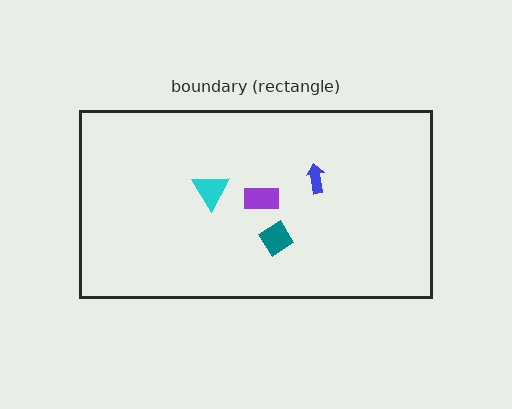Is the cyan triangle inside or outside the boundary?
Inside.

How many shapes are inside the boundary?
4 inside, 0 outside.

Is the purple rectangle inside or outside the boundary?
Inside.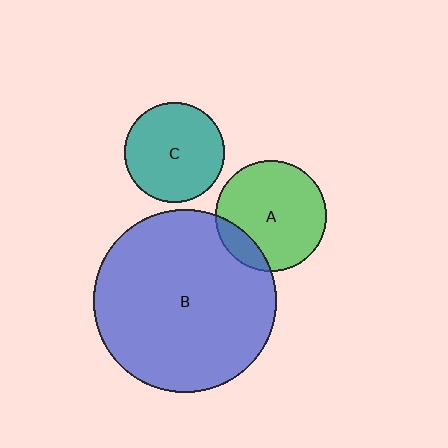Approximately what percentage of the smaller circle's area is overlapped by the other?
Approximately 15%.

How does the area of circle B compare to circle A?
Approximately 2.7 times.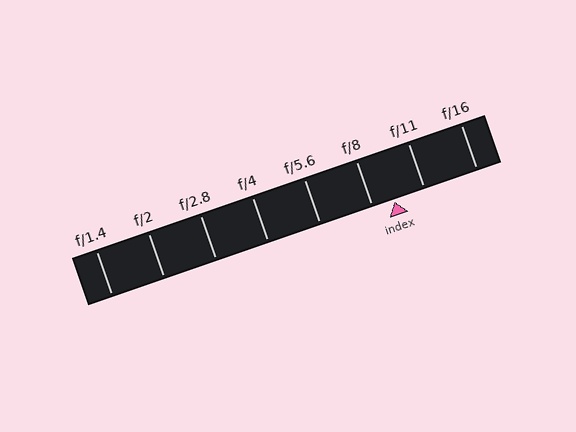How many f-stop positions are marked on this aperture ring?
There are 8 f-stop positions marked.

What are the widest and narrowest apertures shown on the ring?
The widest aperture shown is f/1.4 and the narrowest is f/16.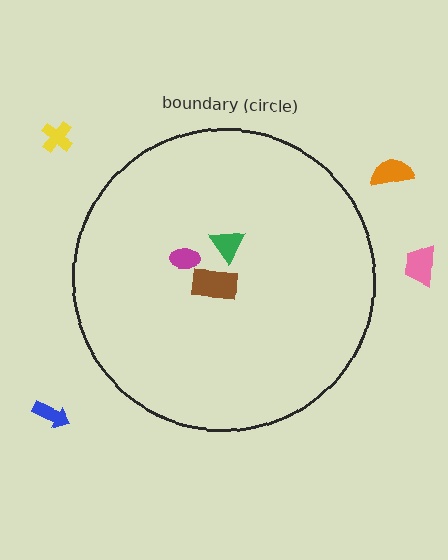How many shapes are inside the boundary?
3 inside, 4 outside.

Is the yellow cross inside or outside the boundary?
Outside.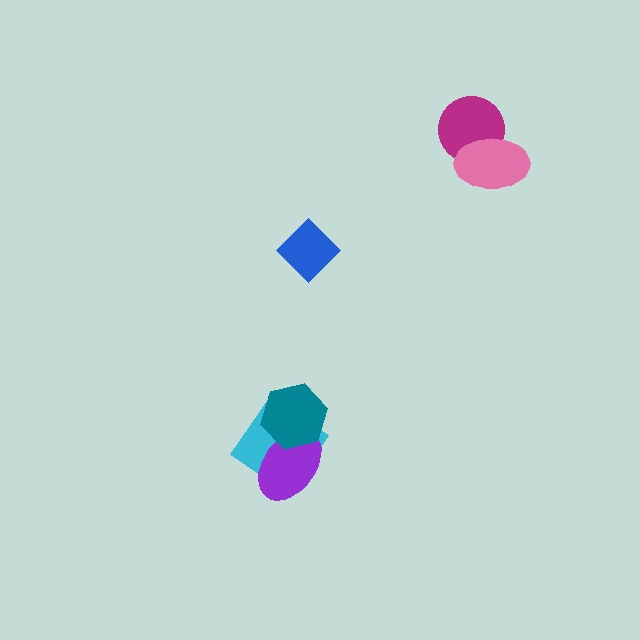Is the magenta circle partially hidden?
Yes, it is partially covered by another shape.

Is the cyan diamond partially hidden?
Yes, it is partially covered by another shape.